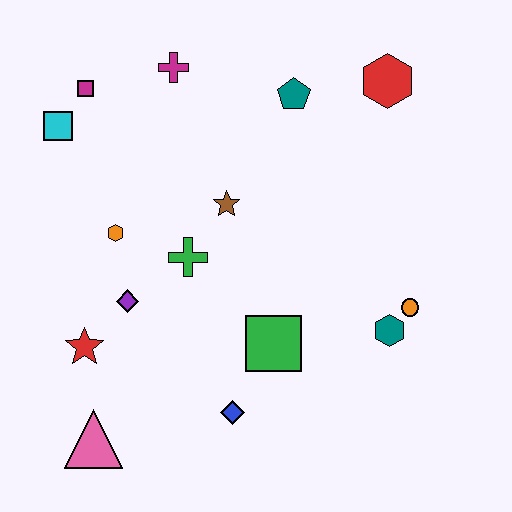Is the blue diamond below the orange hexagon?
Yes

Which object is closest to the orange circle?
The teal hexagon is closest to the orange circle.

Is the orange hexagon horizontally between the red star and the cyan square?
No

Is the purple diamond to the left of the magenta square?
No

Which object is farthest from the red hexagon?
The pink triangle is farthest from the red hexagon.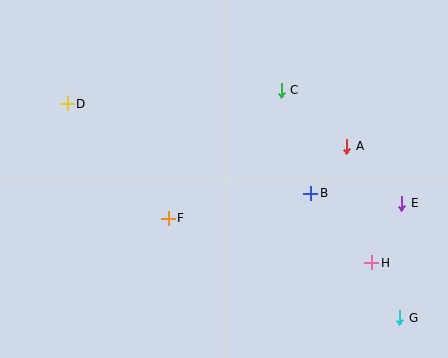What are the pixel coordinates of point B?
Point B is at (311, 193).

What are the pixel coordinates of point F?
Point F is at (168, 218).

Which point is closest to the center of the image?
Point F at (168, 218) is closest to the center.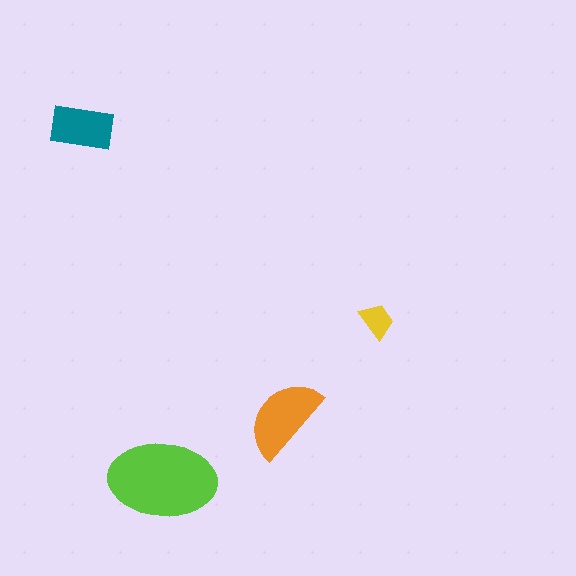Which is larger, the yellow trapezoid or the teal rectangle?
The teal rectangle.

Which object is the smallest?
The yellow trapezoid.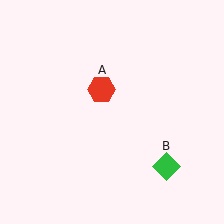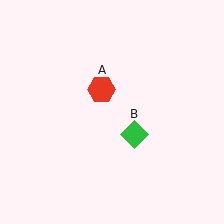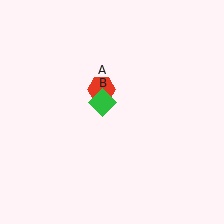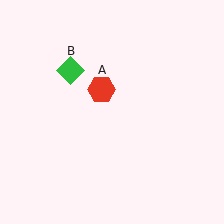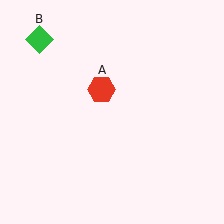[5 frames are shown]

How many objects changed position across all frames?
1 object changed position: green diamond (object B).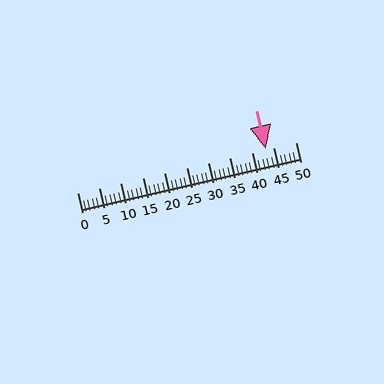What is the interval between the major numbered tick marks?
The major tick marks are spaced 5 units apart.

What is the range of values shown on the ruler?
The ruler shows values from 0 to 50.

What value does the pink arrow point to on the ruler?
The pink arrow points to approximately 43.